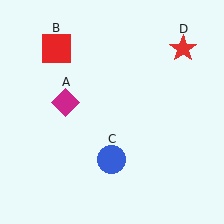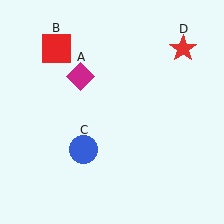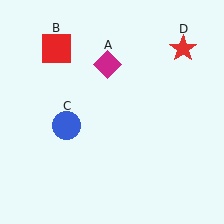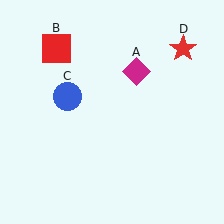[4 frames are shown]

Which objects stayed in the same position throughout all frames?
Red square (object B) and red star (object D) remained stationary.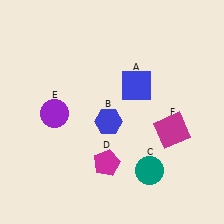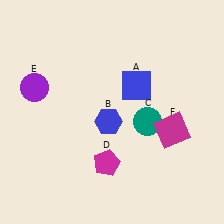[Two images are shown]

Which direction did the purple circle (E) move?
The purple circle (E) moved up.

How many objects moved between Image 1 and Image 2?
2 objects moved between the two images.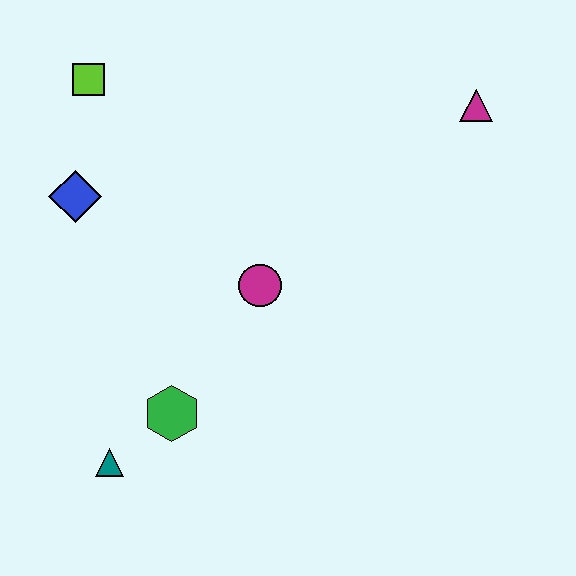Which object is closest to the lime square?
The blue diamond is closest to the lime square.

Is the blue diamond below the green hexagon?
No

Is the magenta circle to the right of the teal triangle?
Yes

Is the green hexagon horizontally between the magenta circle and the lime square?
Yes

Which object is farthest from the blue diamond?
The magenta triangle is farthest from the blue diamond.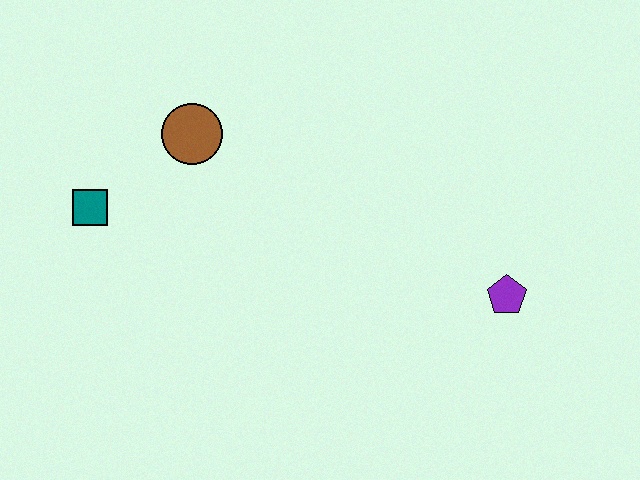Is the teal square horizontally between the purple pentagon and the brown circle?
No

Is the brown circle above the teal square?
Yes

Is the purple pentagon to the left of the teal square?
No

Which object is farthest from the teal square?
The purple pentagon is farthest from the teal square.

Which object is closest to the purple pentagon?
The brown circle is closest to the purple pentagon.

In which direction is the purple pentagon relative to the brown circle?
The purple pentagon is to the right of the brown circle.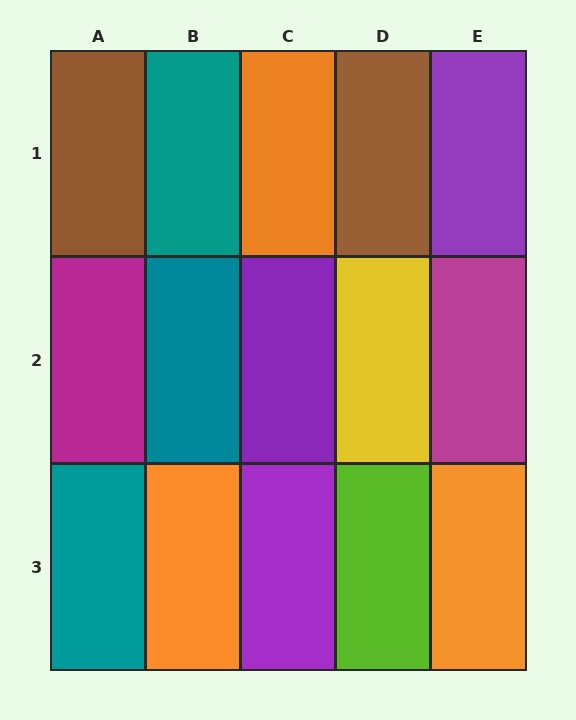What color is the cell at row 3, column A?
Teal.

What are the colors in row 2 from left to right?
Magenta, teal, purple, yellow, magenta.